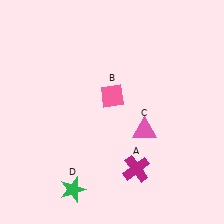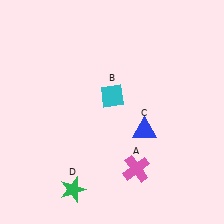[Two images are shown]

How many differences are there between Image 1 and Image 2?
There are 3 differences between the two images.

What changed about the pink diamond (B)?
In Image 1, B is pink. In Image 2, it changed to cyan.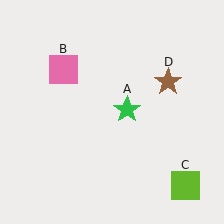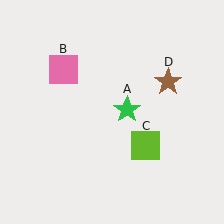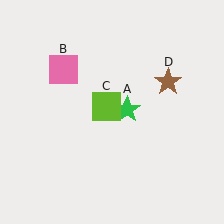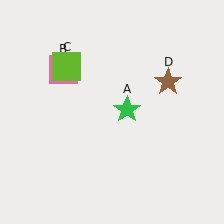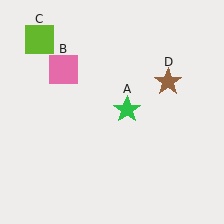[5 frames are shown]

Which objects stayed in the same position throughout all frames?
Green star (object A) and pink square (object B) and brown star (object D) remained stationary.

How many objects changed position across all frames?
1 object changed position: lime square (object C).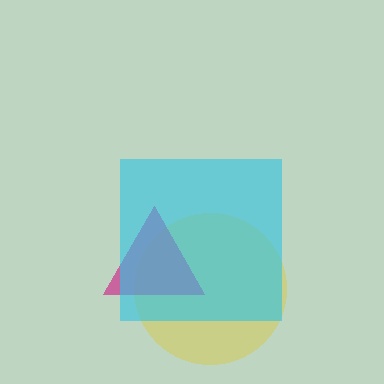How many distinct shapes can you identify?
There are 3 distinct shapes: a yellow circle, a magenta triangle, a cyan square.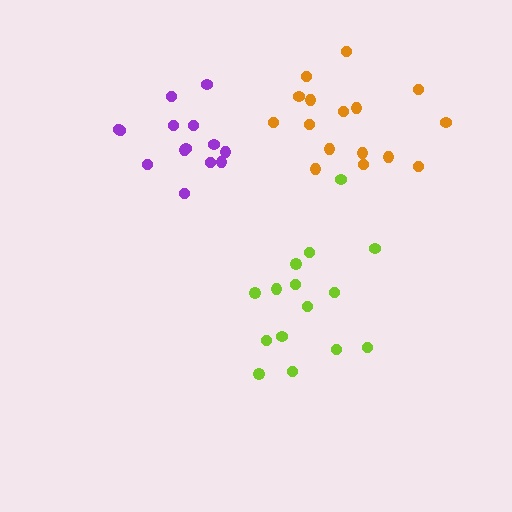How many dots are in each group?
Group 1: 15 dots, Group 2: 16 dots, Group 3: 14 dots (45 total).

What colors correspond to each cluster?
The clusters are colored: lime, orange, purple.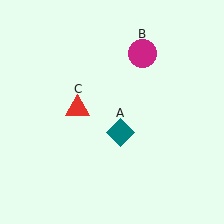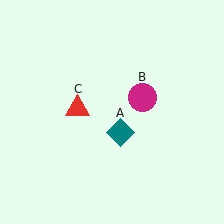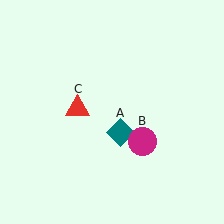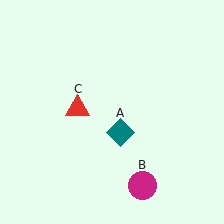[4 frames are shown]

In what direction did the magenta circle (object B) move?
The magenta circle (object B) moved down.